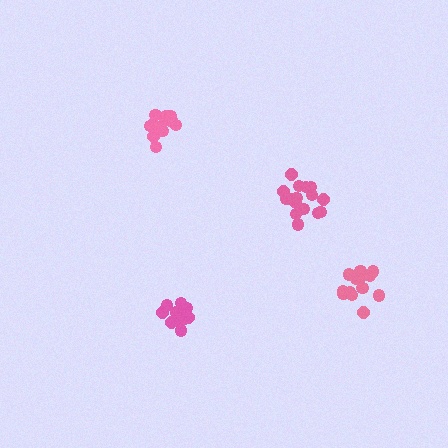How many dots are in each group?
Group 1: 14 dots, Group 2: 14 dots, Group 3: 16 dots, Group 4: 12 dots (56 total).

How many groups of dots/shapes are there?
There are 4 groups.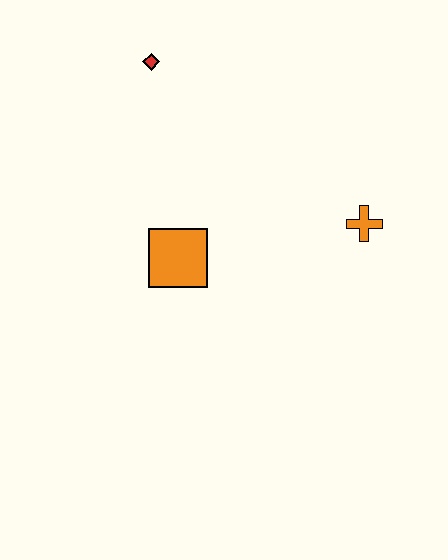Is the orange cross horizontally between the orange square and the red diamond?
No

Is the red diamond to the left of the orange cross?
Yes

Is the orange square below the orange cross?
Yes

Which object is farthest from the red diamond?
The orange cross is farthest from the red diamond.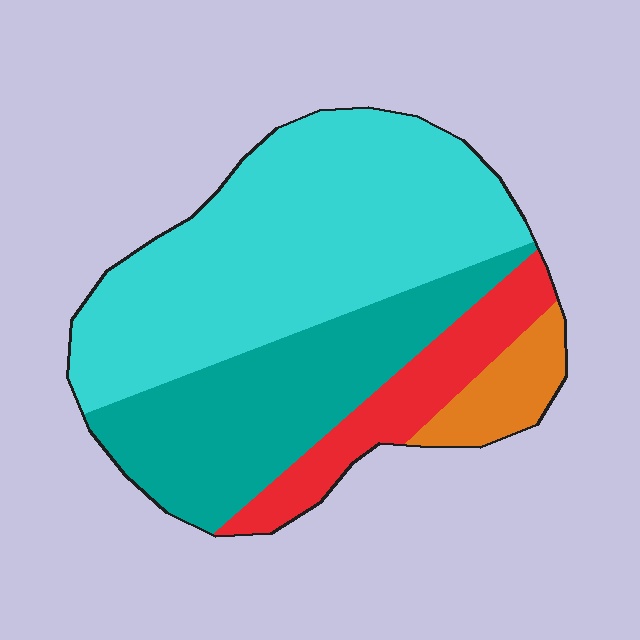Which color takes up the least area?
Orange, at roughly 5%.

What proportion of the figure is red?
Red covers roughly 15% of the figure.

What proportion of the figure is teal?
Teal covers 29% of the figure.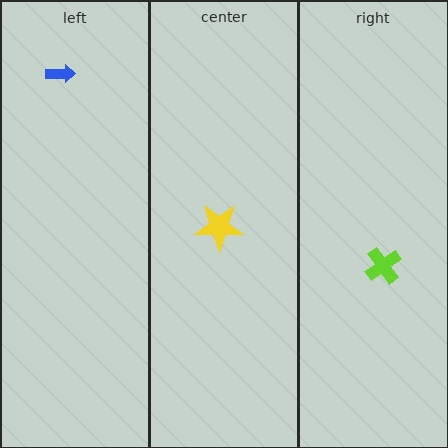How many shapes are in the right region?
1.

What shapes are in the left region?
The blue arrow.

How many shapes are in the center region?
1.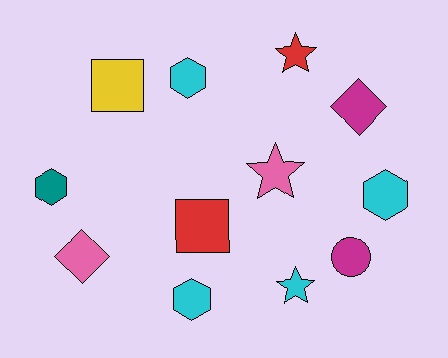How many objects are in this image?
There are 12 objects.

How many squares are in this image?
There are 2 squares.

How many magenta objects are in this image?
There are 2 magenta objects.